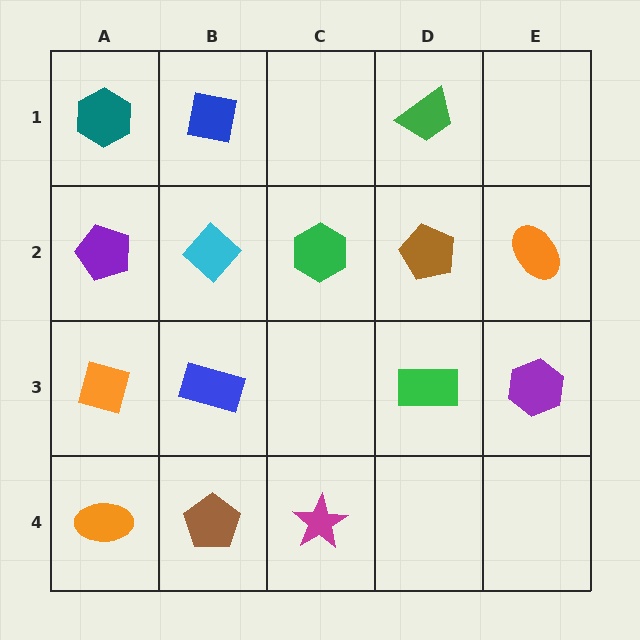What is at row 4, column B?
A brown pentagon.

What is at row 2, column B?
A cyan diamond.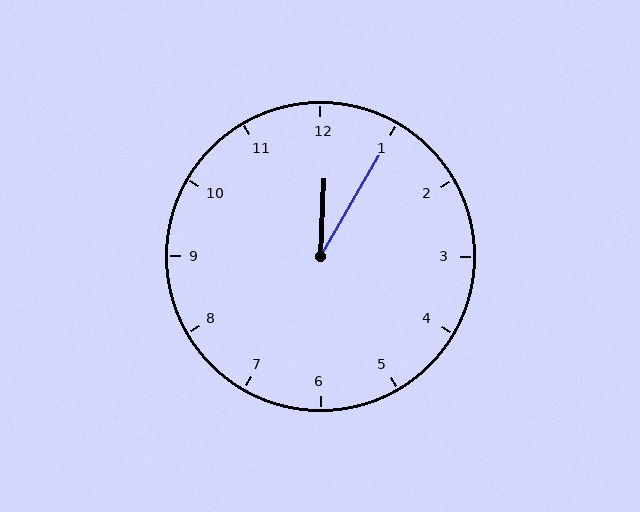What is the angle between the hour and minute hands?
Approximately 28 degrees.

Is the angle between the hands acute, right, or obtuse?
It is acute.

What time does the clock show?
12:05.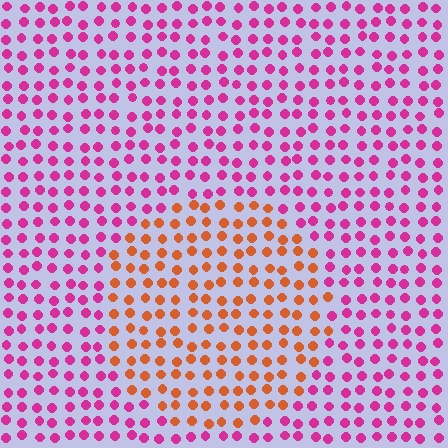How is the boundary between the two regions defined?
The boundary is defined purely by a slight shift in hue (about 56 degrees). Spacing, size, and orientation are identical on both sides.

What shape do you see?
I see a circle.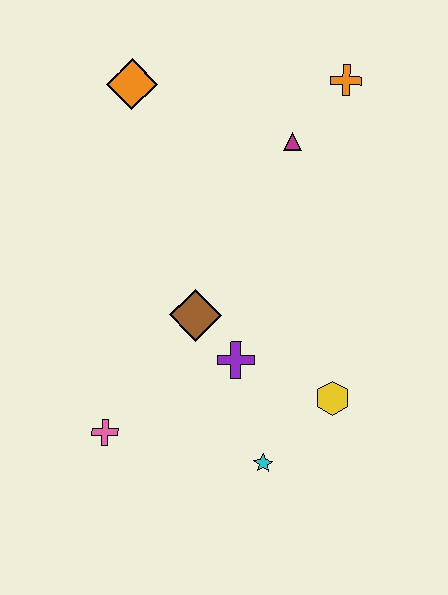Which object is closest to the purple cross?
The brown diamond is closest to the purple cross.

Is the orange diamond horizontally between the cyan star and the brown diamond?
No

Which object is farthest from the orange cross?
The pink cross is farthest from the orange cross.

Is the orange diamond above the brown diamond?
Yes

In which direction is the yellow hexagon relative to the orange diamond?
The yellow hexagon is below the orange diamond.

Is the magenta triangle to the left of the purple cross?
No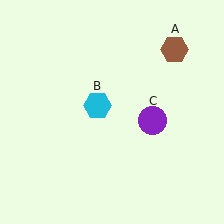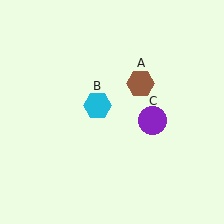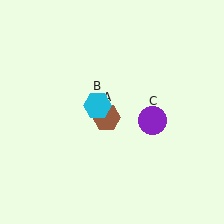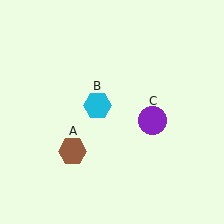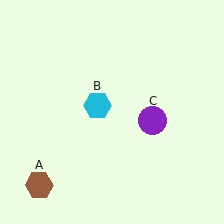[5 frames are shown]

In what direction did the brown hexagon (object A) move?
The brown hexagon (object A) moved down and to the left.